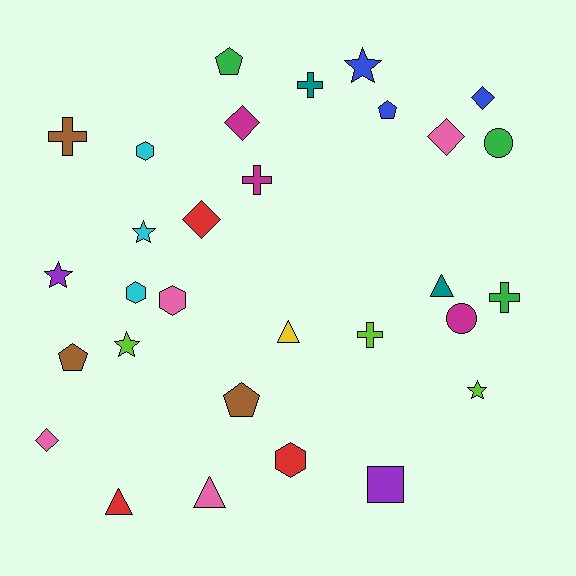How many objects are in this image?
There are 30 objects.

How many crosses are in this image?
There are 5 crosses.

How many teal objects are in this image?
There are 2 teal objects.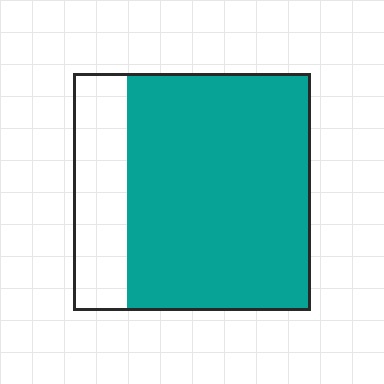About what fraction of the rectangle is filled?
About three quarters (3/4).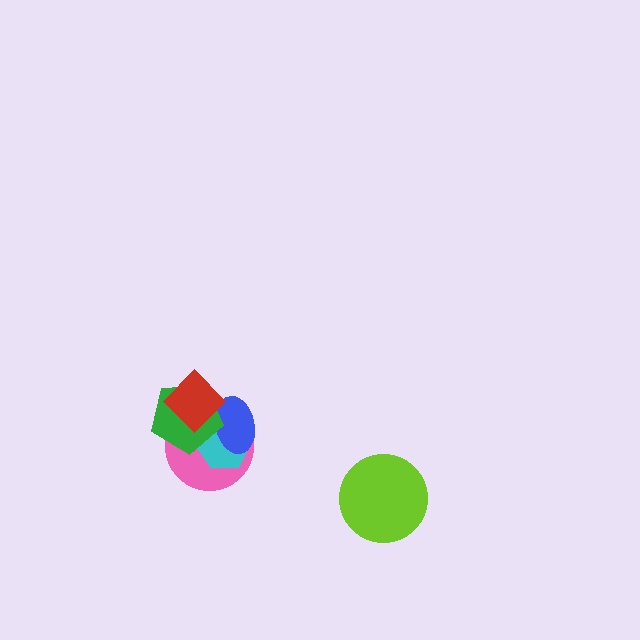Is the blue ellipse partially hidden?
Yes, it is partially covered by another shape.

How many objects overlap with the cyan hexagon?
4 objects overlap with the cyan hexagon.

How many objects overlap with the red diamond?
4 objects overlap with the red diamond.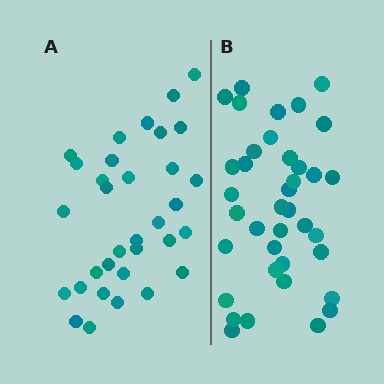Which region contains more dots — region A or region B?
Region B (the right region) has more dots.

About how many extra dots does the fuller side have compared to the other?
Region B has about 5 more dots than region A.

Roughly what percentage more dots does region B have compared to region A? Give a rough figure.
About 15% more.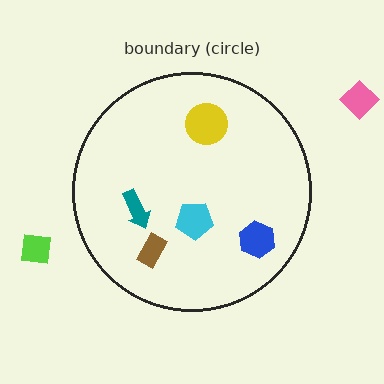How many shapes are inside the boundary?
5 inside, 2 outside.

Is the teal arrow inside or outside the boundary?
Inside.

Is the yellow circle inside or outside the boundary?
Inside.